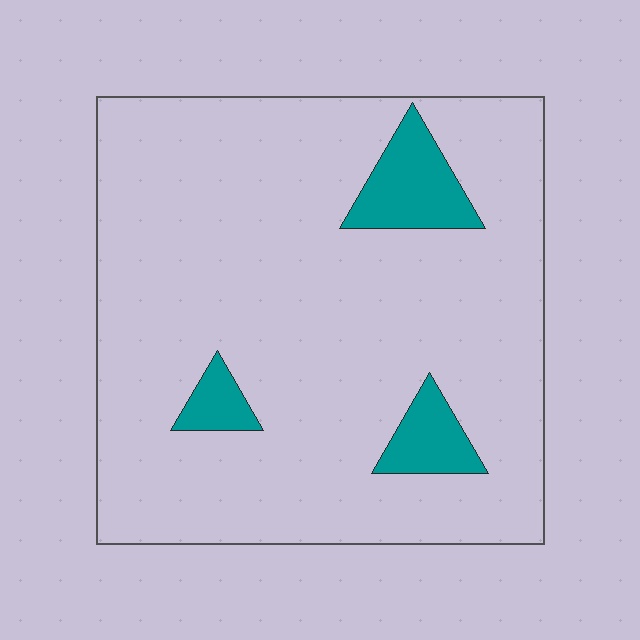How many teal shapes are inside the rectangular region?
3.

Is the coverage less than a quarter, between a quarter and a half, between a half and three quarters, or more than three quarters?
Less than a quarter.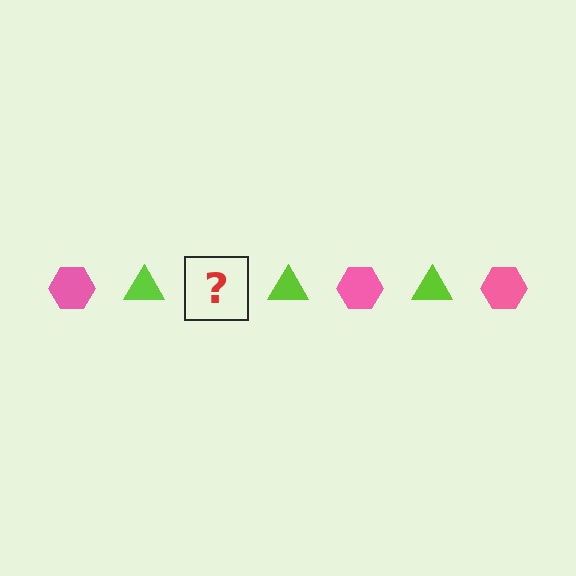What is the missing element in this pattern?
The missing element is a pink hexagon.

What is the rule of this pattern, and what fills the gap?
The rule is that the pattern alternates between pink hexagon and lime triangle. The gap should be filled with a pink hexagon.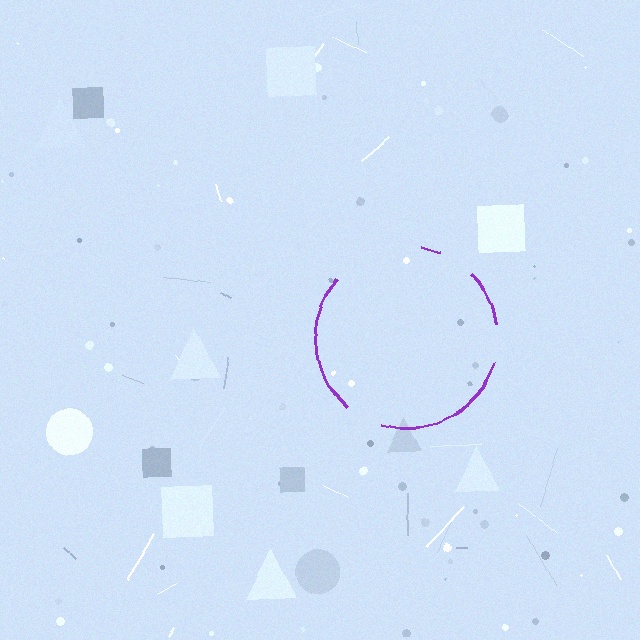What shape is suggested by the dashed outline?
The dashed outline suggests a circle.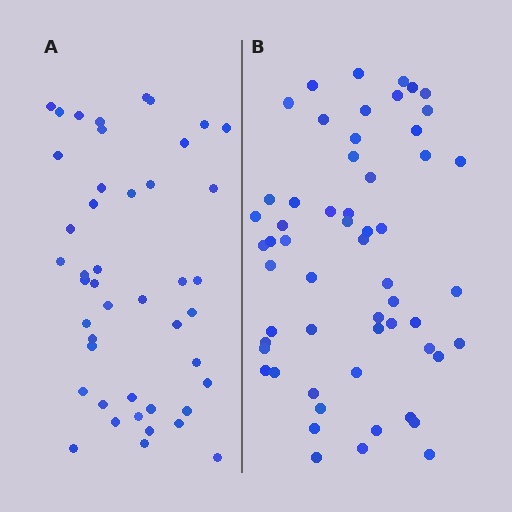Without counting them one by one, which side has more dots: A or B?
Region B (the right region) has more dots.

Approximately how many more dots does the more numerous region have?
Region B has roughly 12 or so more dots than region A.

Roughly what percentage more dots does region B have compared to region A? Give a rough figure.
About 25% more.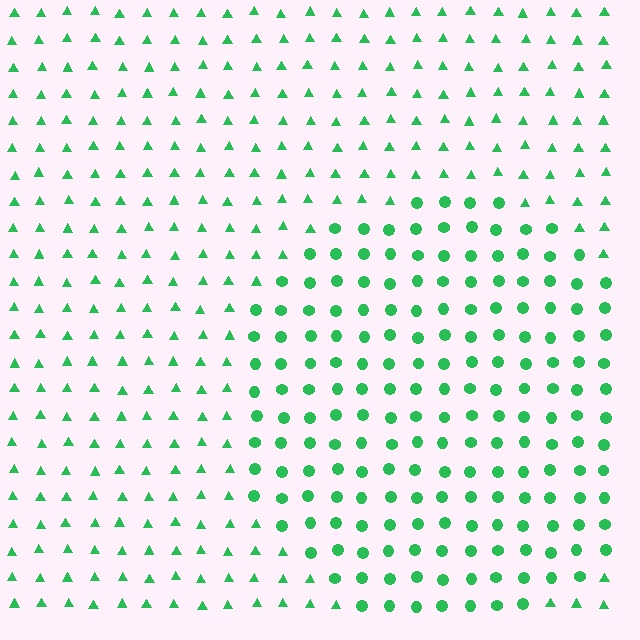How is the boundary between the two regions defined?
The boundary is defined by a change in element shape: circles inside vs. triangles outside. All elements share the same color and spacing.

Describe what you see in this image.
The image is filled with small green elements arranged in a uniform grid. A circle-shaped region contains circles, while the surrounding area contains triangles. The boundary is defined purely by the change in element shape.